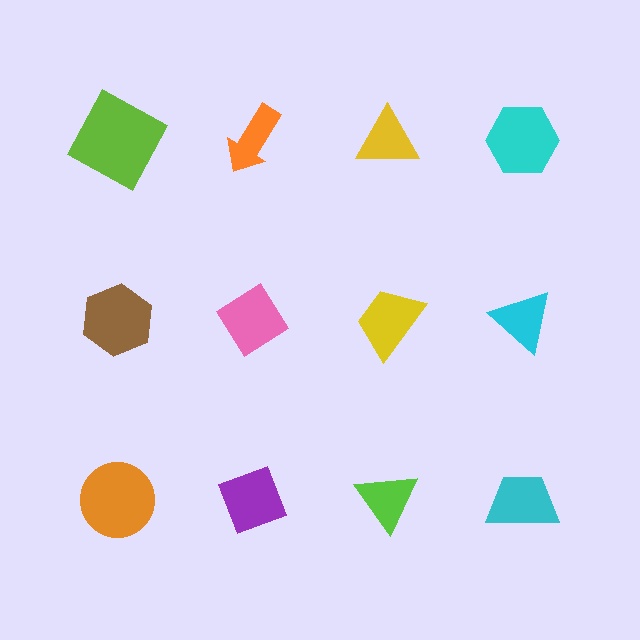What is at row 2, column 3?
A yellow trapezoid.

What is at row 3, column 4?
A cyan trapezoid.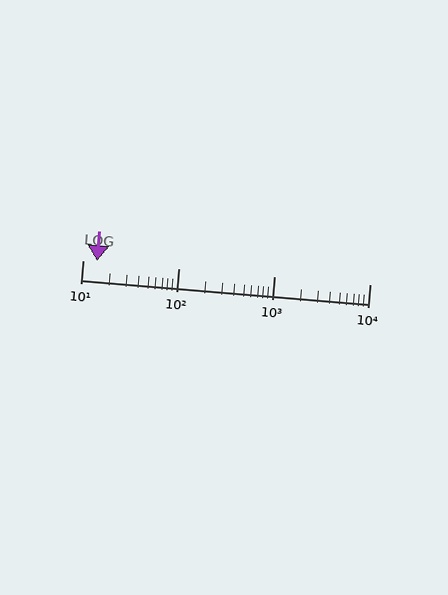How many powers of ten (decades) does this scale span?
The scale spans 3 decades, from 10 to 10000.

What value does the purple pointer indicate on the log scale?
The pointer indicates approximately 14.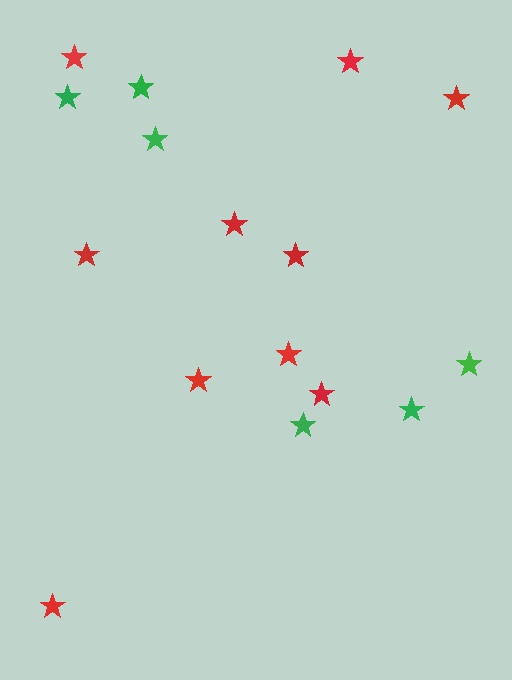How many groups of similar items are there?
There are 2 groups: one group of red stars (10) and one group of green stars (6).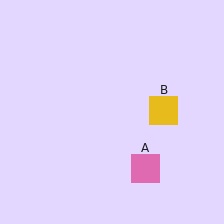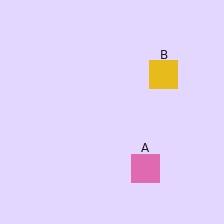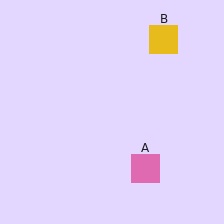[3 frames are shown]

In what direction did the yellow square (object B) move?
The yellow square (object B) moved up.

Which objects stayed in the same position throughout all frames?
Pink square (object A) remained stationary.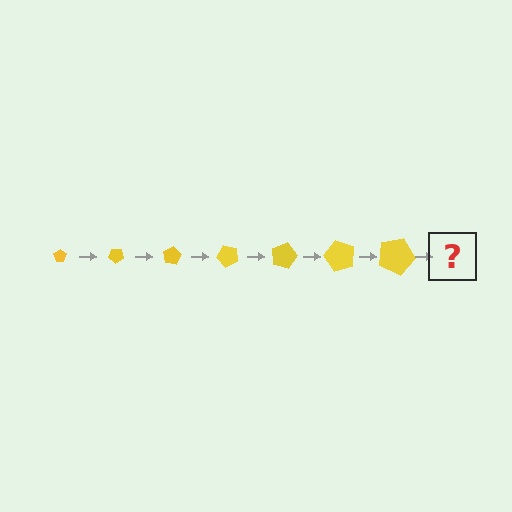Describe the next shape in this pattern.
It should be a pentagon, larger than the previous one and rotated 280 degrees from the start.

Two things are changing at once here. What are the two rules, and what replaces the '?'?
The two rules are that the pentagon grows larger each step and it rotates 40 degrees each step. The '?' should be a pentagon, larger than the previous one and rotated 280 degrees from the start.